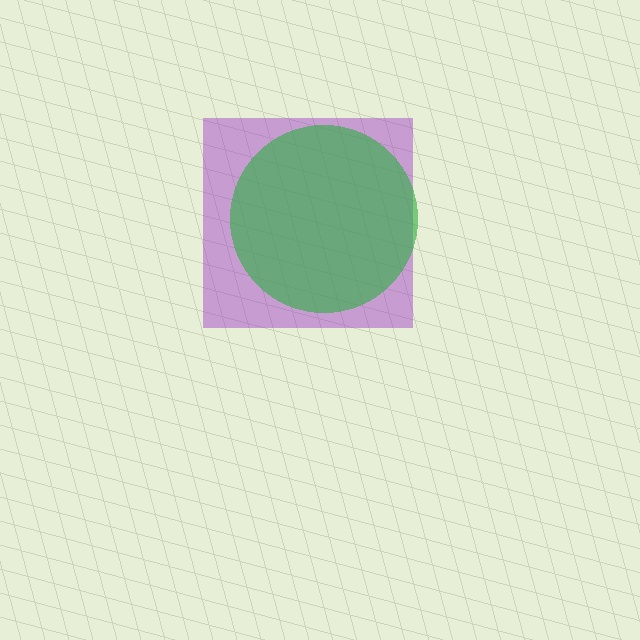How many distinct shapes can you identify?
There are 2 distinct shapes: a purple square, a green circle.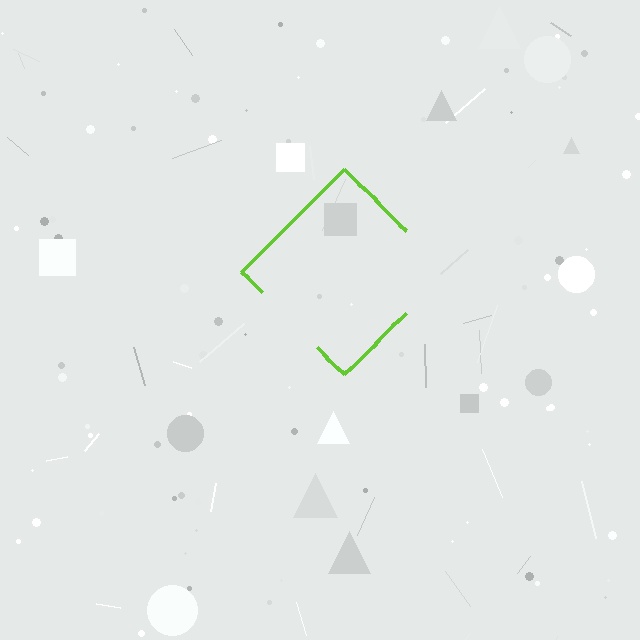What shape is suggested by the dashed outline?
The dashed outline suggests a diamond.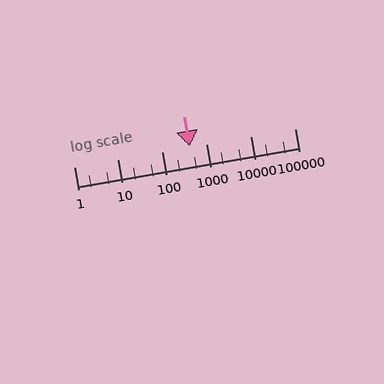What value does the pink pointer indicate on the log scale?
The pointer indicates approximately 430.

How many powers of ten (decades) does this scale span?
The scale spans 5 decades, from 1 to 100000.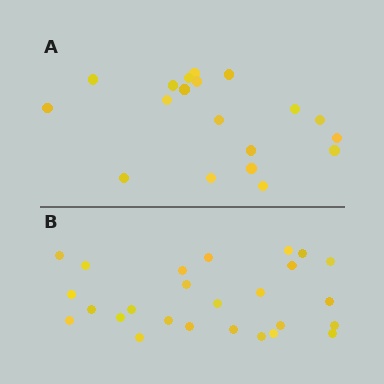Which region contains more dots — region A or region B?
Region B (the bottom region) has more dots.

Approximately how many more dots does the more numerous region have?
Region B has roughly 8 or so more dots than region A.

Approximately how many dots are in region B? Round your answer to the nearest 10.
About 30 dots. (The exact count is 26, which rounds to 30.)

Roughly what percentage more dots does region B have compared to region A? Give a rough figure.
About 35% more.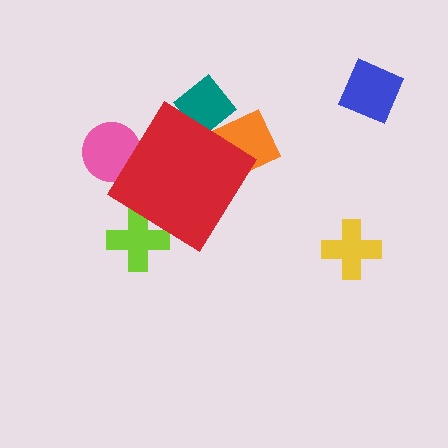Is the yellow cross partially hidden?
No, the yellow cross is fully visible.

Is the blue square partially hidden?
No, the blue square is fully visible.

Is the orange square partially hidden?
Yes, the orange square is partially hidden behind the red diamond.